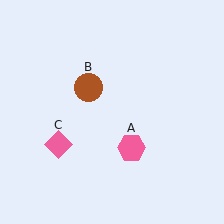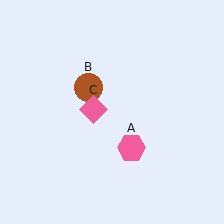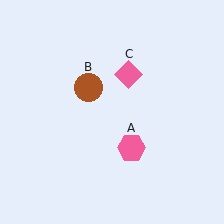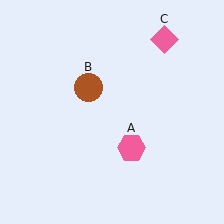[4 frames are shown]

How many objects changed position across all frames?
1 object changed position: pink diamond (object C).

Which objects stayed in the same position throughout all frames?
Pink hexagon (object A) and brown circle (object B) remained stationary.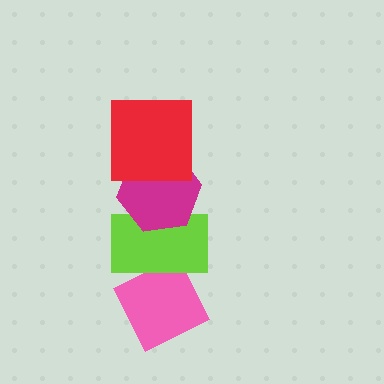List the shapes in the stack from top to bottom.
From top to bottom: the red square, the magenta hexagon, the lime rectangle, the pink diamond.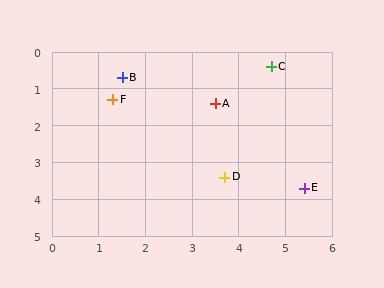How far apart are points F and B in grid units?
Points F and B are about 0.6 grid units apart.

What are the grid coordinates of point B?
Point B is at approximately (1.5, 0.7).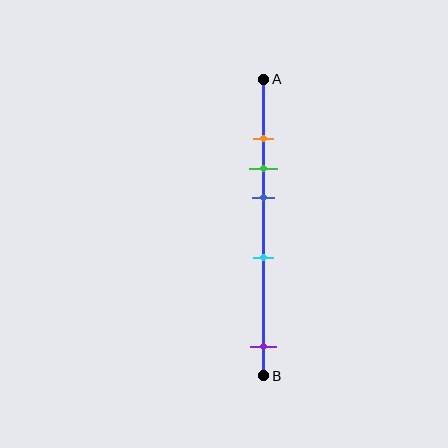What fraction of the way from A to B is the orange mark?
The orange mark is approximately 20% (0.2) of the way from A to B.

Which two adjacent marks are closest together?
The orange and green marks are the closest adjacent pair.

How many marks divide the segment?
There are 5 marks dividing the segment.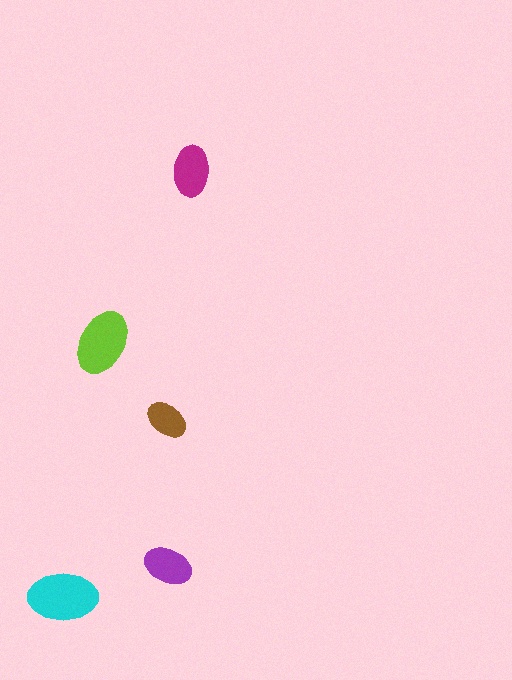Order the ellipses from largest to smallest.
the cyan one, the lime one, the magenta one, the purple one, the brown one.